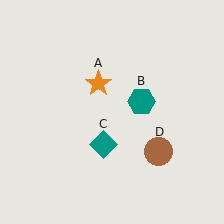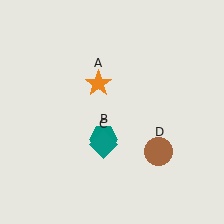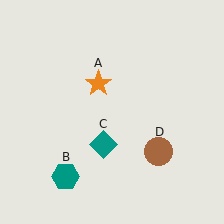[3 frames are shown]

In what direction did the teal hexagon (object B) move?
The teal hexagon (object B) moved down and to the left.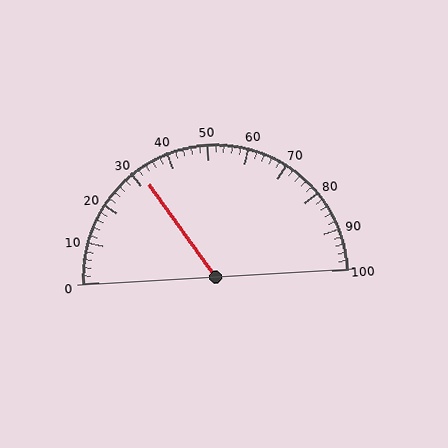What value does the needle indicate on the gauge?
The needle indicates approximately 32.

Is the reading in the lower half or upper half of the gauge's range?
The reading is in the lower half of the range (0 to 100).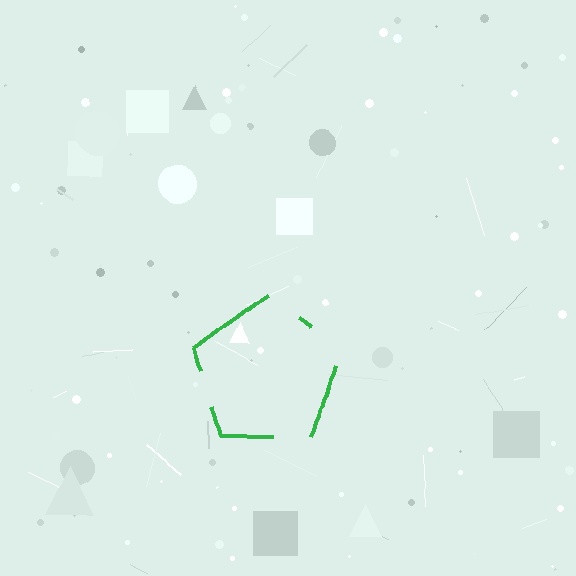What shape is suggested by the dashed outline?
The dashed outline suggests a pentagon.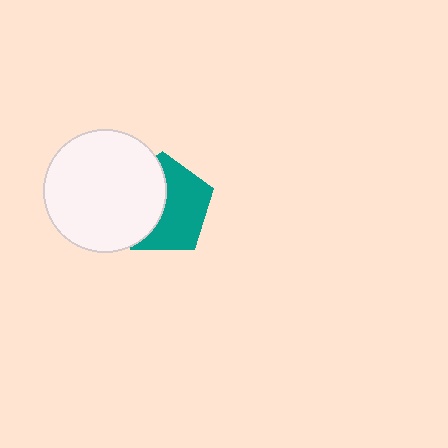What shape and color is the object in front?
The object in front is a white circle.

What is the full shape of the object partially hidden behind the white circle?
The partially hidden object is a teal pentagon.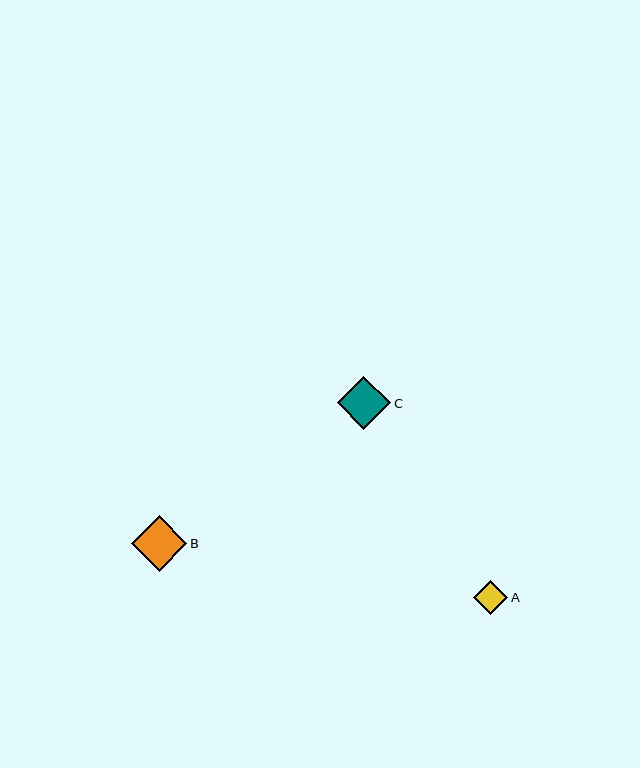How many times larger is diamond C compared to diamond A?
Diamond C is approximately 1.5 times the size of diamond A.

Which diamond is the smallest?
Diamond A is the smallest with a size of approximately 34 pixels.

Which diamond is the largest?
Diamond B is the largest with a size of approximately 56 pixels.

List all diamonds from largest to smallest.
From largest to smallest: B, C, A.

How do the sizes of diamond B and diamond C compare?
Diamond B and diamond C are approximately the same size.